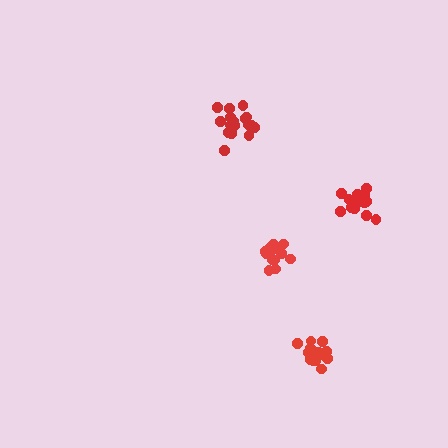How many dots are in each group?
Group 1: 17 dots, Group 2: 14 dots, Group 3: 16 dots, Group 4: 15 dots (62 total).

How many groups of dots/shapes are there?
There are 4 groups.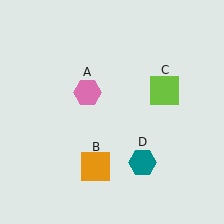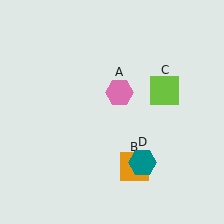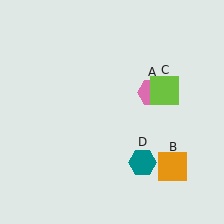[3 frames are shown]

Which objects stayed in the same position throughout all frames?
Lime square (object C) and teal hexagon (object D) remained stationary.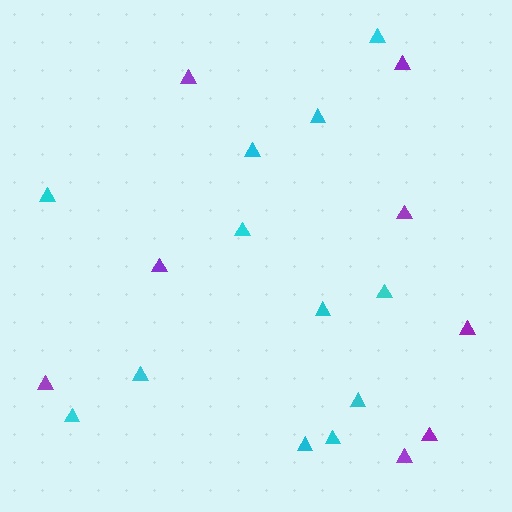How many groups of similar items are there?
There are 2 groups: one group of purple triangles (8) and one group of cyan triangles (12).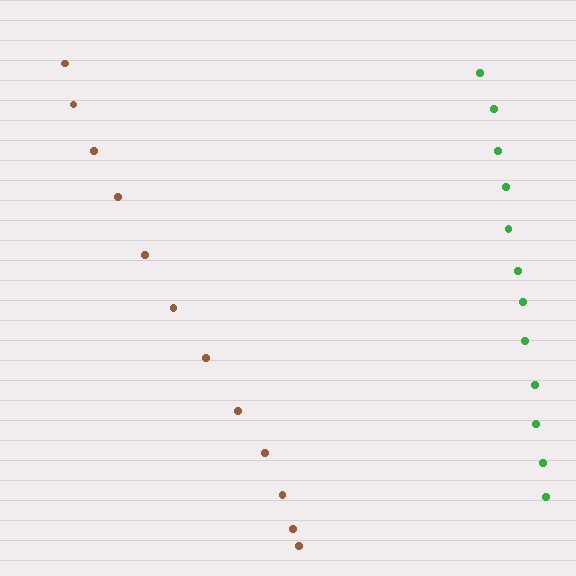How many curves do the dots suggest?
There are 2 distinct paths.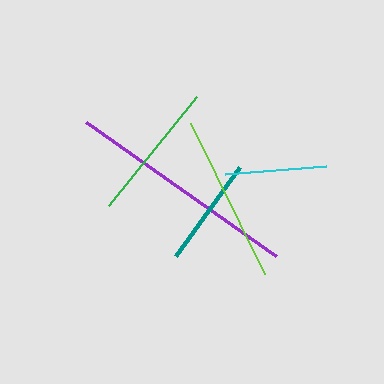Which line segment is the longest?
The purple line is the longest at approximately 233 pixels.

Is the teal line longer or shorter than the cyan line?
The teal line is longer than the cyan line.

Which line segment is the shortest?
The cyan line is the shortest at approximately 101 pixels.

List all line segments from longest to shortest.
From longest to shortest: purple, lime, green, teal, cyan.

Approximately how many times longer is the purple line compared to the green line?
The purple line is approximately 1.7 times the length of the green line.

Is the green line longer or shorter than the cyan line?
The green line is longer than the cyan line.